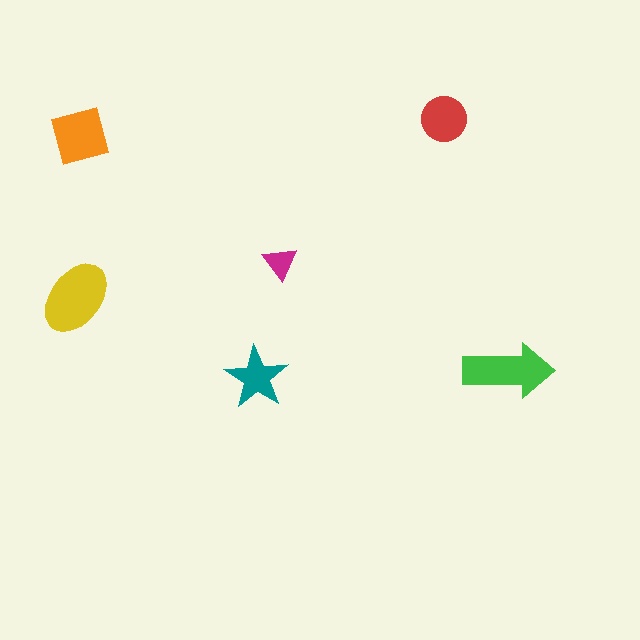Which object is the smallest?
The magenta triangle.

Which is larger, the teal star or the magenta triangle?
The teal star.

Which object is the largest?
The yellow ellipse.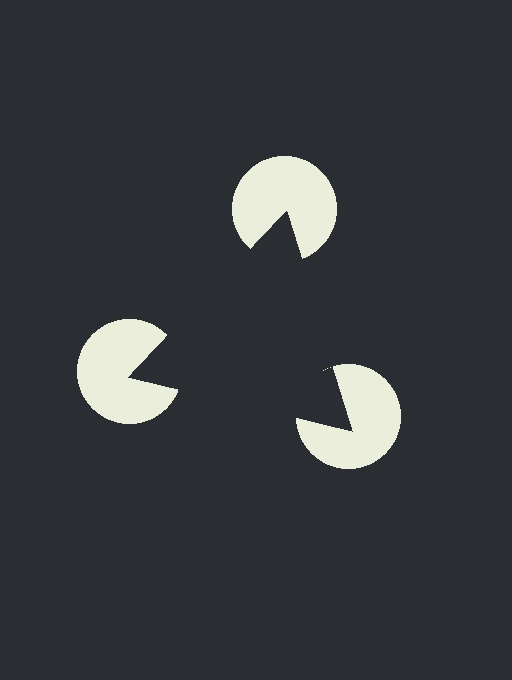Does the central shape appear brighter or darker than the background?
It typically appears slightly darker than the background, even though no actual brightness change is drawn.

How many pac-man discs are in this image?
There are 3 — one at each vertex of the illusory triangle.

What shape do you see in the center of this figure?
An illusory triangle — its edges are inferred from the aligned wedge cuts in the pac-man discs, not physically drawn.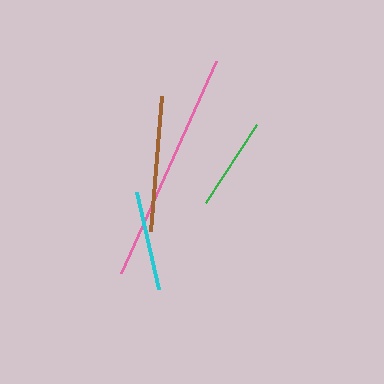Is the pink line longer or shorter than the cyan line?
The pink line is longer than the cyan line.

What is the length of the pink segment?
The pink segment is approximately 232 pixels long.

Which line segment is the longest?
The pink line is the longest at approximately 232 pixels.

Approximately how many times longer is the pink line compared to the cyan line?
The pink line is approximately 2.3 times the length of the cyan line.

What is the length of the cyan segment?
The cyan segment is approximately 99 pixels long.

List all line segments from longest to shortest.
From longest to shortest: pink, brown, cyan, green.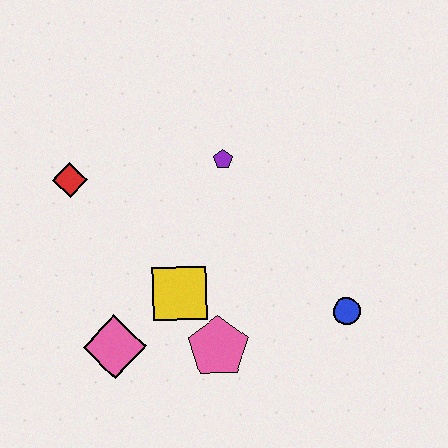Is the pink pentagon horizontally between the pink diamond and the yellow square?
No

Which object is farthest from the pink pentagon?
The red diamond is farthest from the pink pentagon.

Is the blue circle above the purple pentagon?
No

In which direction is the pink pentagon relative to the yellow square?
The pink pentagon is below the yellow square.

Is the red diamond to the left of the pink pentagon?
Yes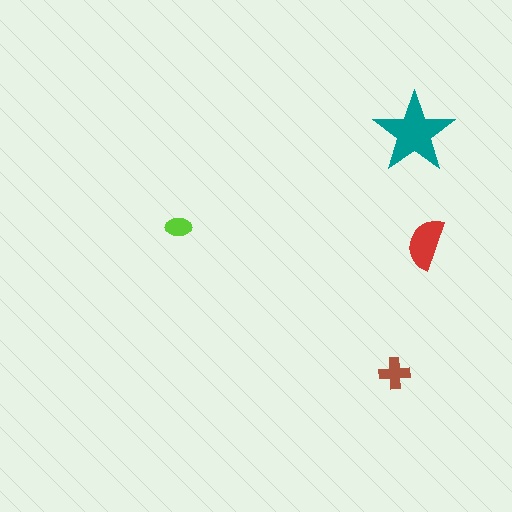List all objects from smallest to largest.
The lime ellipse, the brown cross, the red semicircle, the teal star.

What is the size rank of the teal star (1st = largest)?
1st.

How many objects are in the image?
There are 4 objects in the image.